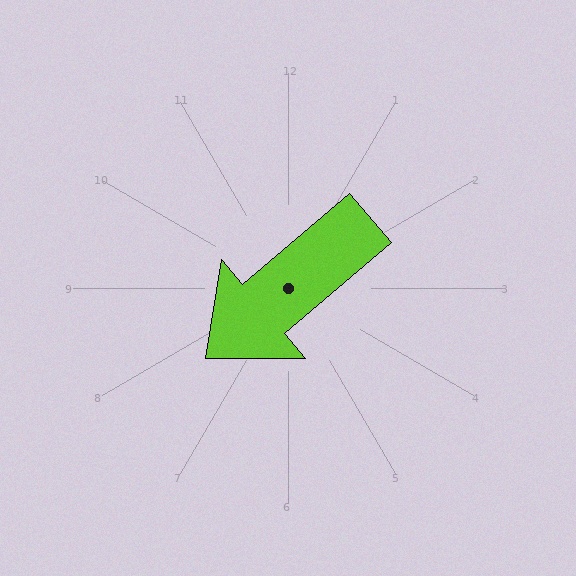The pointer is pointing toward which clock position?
Roughly 8 o'clock.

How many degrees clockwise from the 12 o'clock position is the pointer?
Approximately 230 degrees.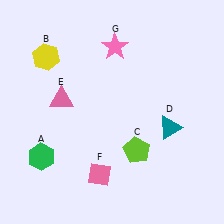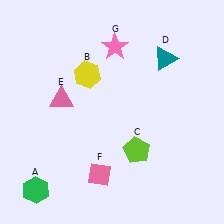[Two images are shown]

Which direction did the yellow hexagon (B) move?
The yellow hexagon (B) moved right.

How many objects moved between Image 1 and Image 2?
3 objects moved between the two images.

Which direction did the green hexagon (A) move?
The green hexagon (A) moved down.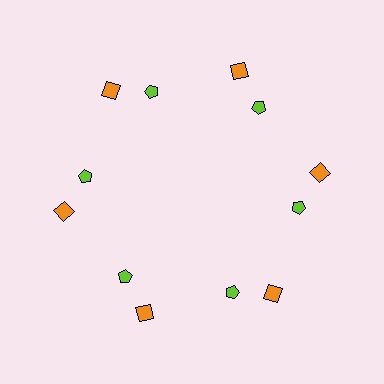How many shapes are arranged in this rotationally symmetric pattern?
There are 12 shapes, arranged in 6 groups of 2.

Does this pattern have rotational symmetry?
Yes, this pattern has 6-fold rotational symmetry. It looks the same after rotating 60 degrees around the center.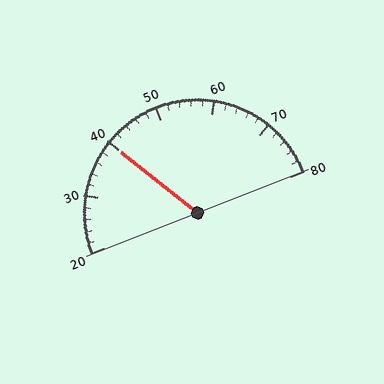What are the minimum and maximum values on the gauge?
The gauge ranges from 20 to 80.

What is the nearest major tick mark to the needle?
The nearest major tick mark is 40.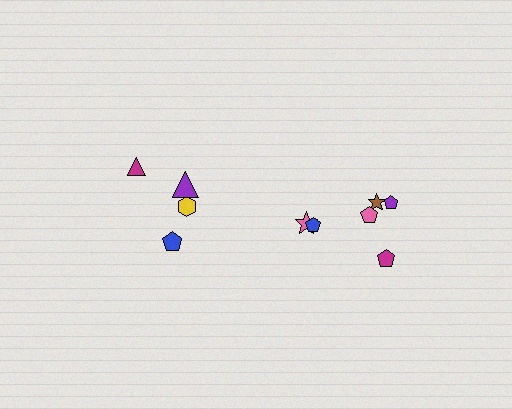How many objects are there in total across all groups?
There are 10 objects.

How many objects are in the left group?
There are 4 objects.